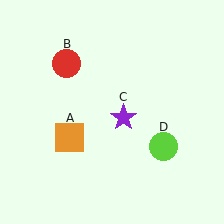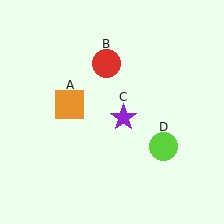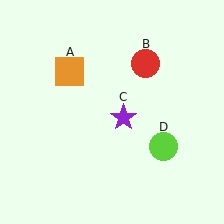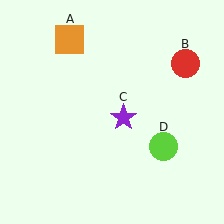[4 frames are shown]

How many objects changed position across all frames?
2 objects changed position: orange square (object A), red circle (object B).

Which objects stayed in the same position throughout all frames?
Purple star (object C) and lime circle (object D) remained stationary.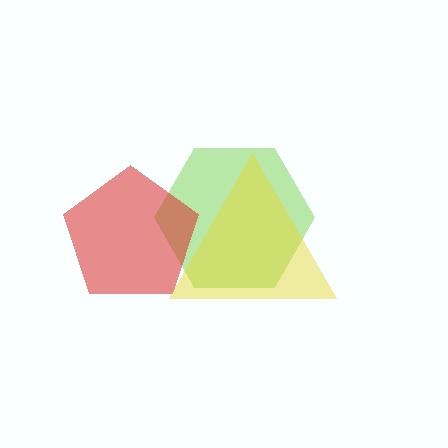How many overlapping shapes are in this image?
There are 3 overlapping shapes in the image.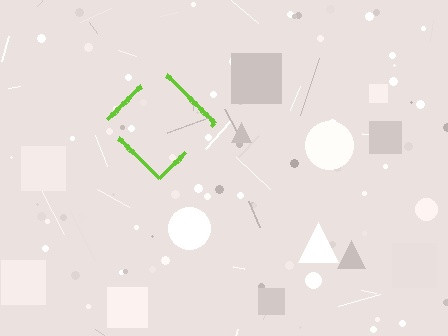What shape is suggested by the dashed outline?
The dashed outline suggests a diamond.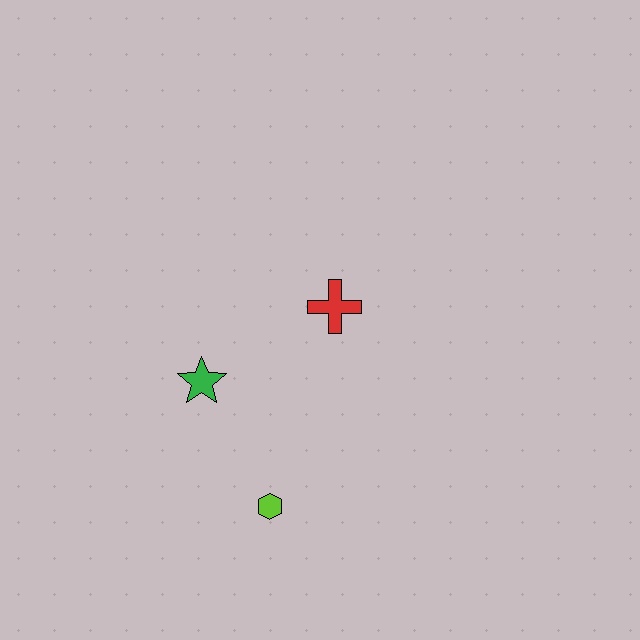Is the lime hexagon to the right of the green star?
Yes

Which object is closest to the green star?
The lime hexagon is closest to the green star.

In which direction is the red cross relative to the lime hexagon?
The red cross is above the lime hexagon.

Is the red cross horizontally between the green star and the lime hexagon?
No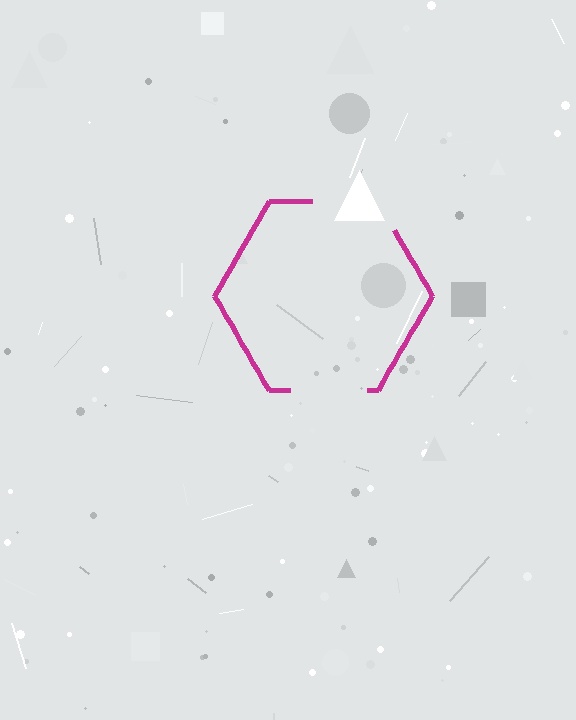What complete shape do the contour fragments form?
The contour fragments form a hexagon.